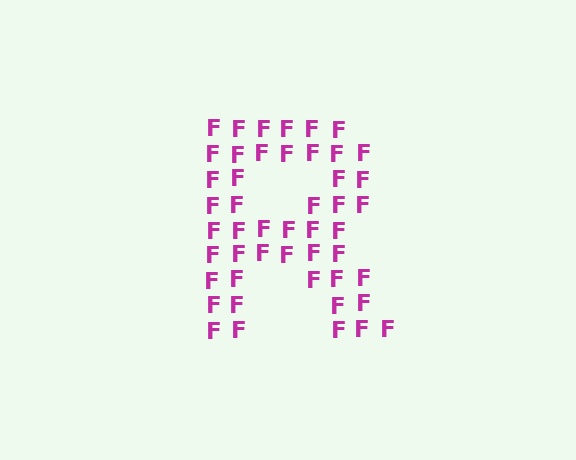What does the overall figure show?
The overall figure shows the letter R.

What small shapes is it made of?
It is made of small letter F's.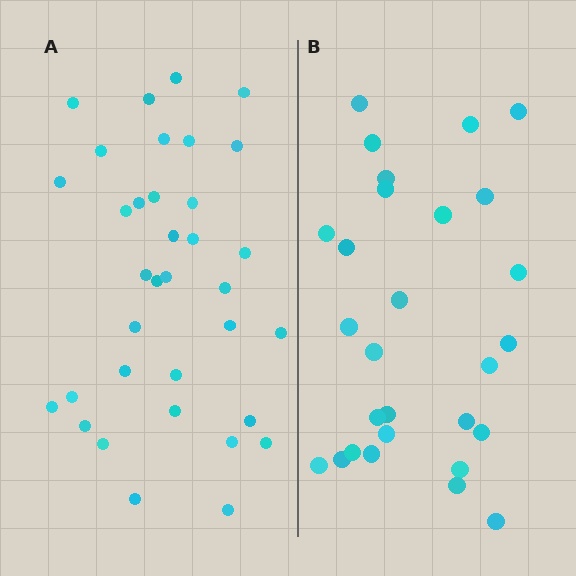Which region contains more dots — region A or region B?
Region A (the left region) has more dots.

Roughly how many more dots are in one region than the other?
Region A has roughly 8 or so more dots than region B.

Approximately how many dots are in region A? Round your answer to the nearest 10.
About 40 dots. (The exact count is 35, which rounds to 40.)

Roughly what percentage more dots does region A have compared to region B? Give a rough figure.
About 25% more.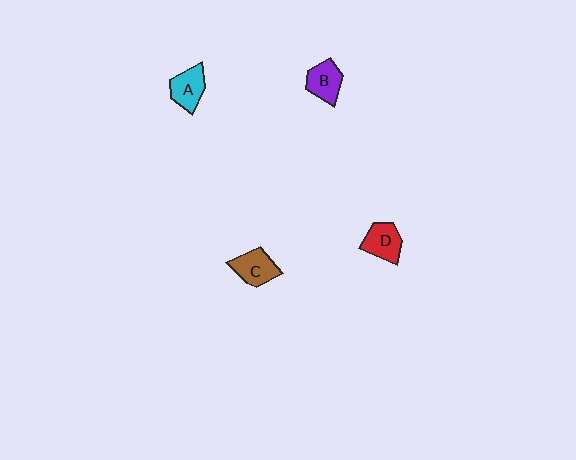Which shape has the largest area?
Shape C (brown).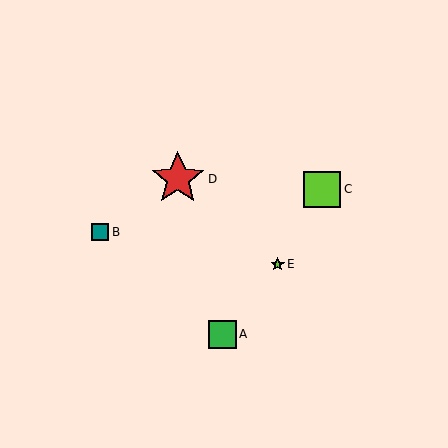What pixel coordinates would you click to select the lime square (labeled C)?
Click at (322, 189) to select the lime square C.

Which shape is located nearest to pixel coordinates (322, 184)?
The lime square (labeled C) at (322, 189) is nearest to that location.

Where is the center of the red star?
The center of the red star is at (178, 179).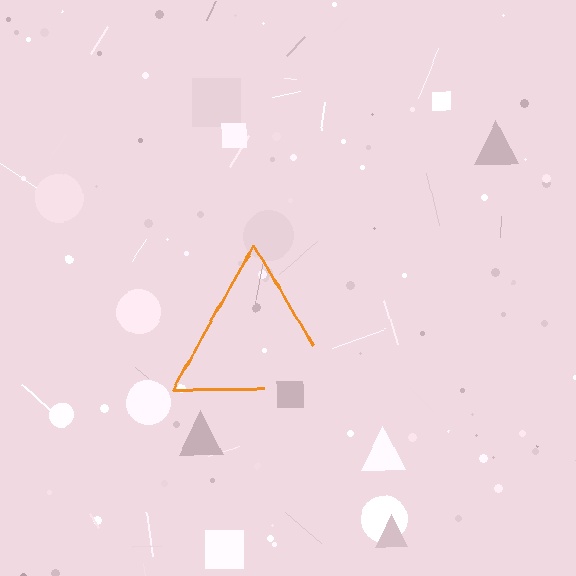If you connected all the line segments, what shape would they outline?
They would outline a triangle.